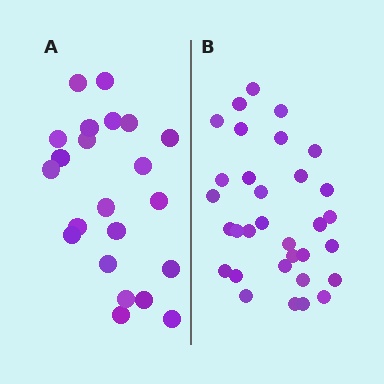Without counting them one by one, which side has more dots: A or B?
Region B (the right region) has more dots.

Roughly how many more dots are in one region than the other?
Region B has roughly 10 or so more dots than region A.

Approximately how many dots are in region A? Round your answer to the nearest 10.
About 20 dots. (The exact count is 22, which rounds to 20.)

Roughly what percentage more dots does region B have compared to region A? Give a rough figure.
About 45% more.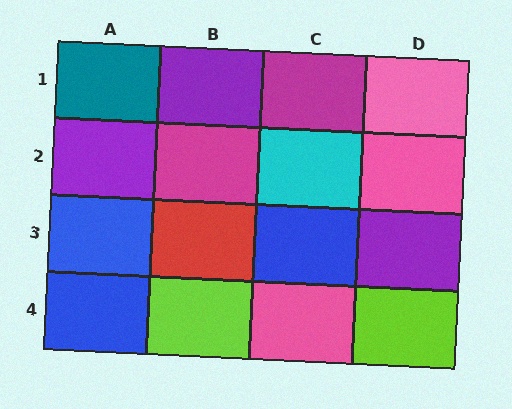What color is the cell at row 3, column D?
Purple.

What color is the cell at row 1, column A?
Teal.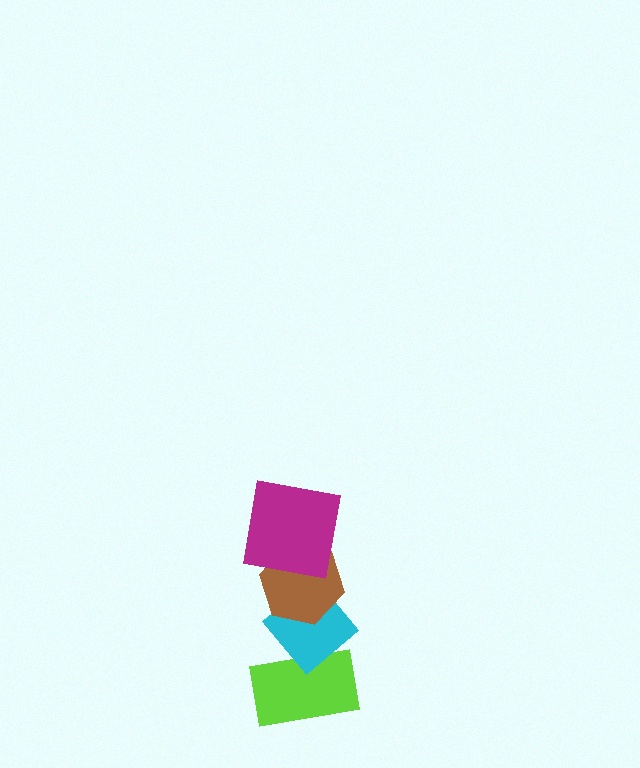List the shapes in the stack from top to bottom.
From top to bottom: the magenta square, the brown hexagon, the cyan diamond, the lime rectangle.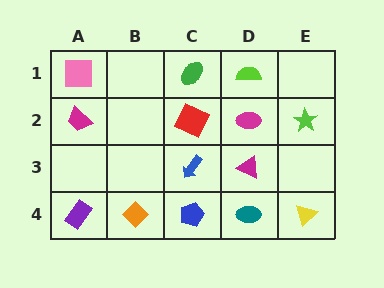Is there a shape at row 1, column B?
No, that cell is empty.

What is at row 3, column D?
A magenta triangle.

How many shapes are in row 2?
4 shapes.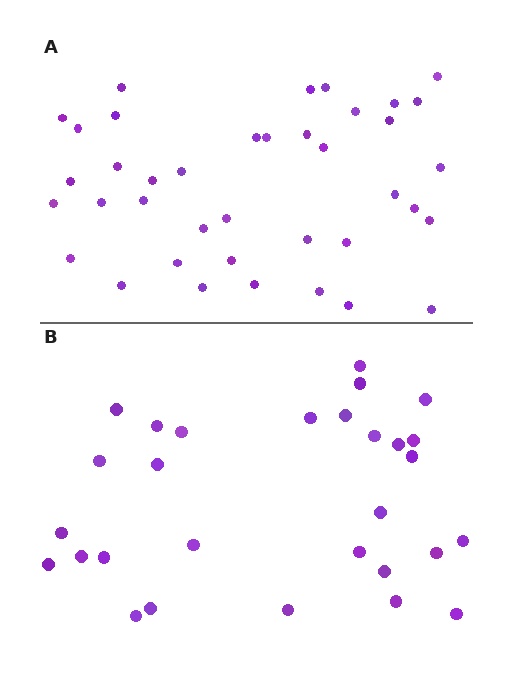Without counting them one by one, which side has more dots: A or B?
Region A (the top region) has more dots.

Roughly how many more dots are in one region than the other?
Region A has roughly 10 or so more dots than region B.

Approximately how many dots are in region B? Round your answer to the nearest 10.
About 30 dots. (The exact count is 29, which rounds to 30.)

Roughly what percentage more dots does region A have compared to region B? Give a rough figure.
About 35% more.